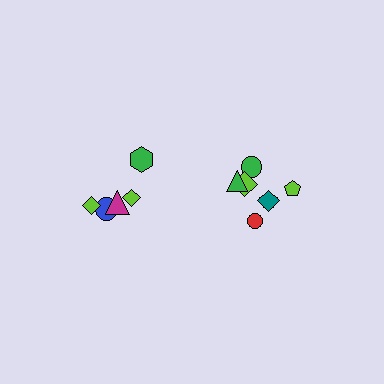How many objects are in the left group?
There are 5 objects.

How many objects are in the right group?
There are 7 objects.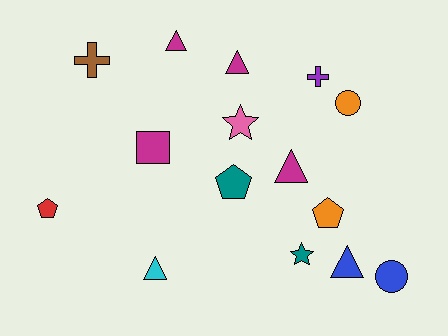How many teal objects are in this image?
There are 2 teal objects.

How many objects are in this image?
There are 15 objects.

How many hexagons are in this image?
There are no hexagons.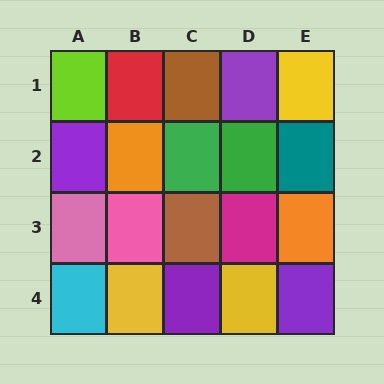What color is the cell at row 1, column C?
Brown.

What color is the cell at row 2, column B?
Orange.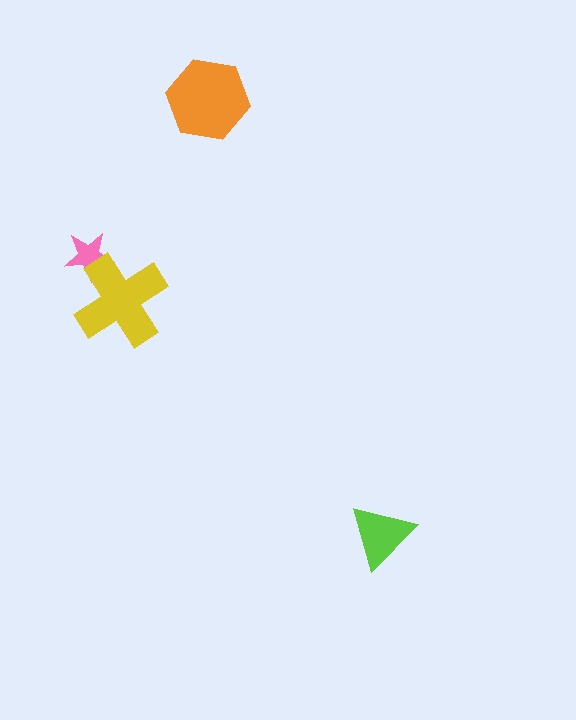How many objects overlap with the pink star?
1 object overlaps with the pink star.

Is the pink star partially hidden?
Yes, it is partially covered by another shape.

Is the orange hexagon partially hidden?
No, no other shape covers it.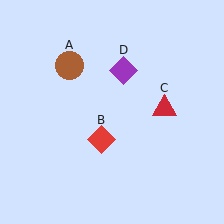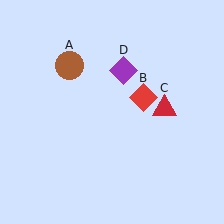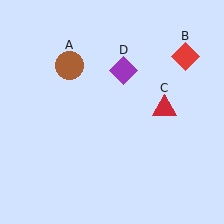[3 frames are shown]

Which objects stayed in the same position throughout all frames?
Brown circle (object A) and red triangle (object C) and purple diamond (object D) remained stationary.